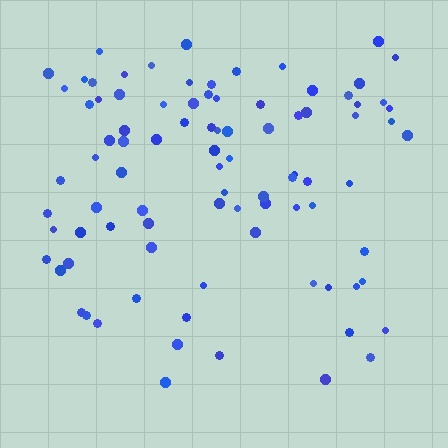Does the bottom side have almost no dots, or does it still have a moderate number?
Still a moderate number, just noticeably fewer than the top.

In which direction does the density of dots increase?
From bottom to top, with the top side densest.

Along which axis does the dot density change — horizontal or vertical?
Vertical.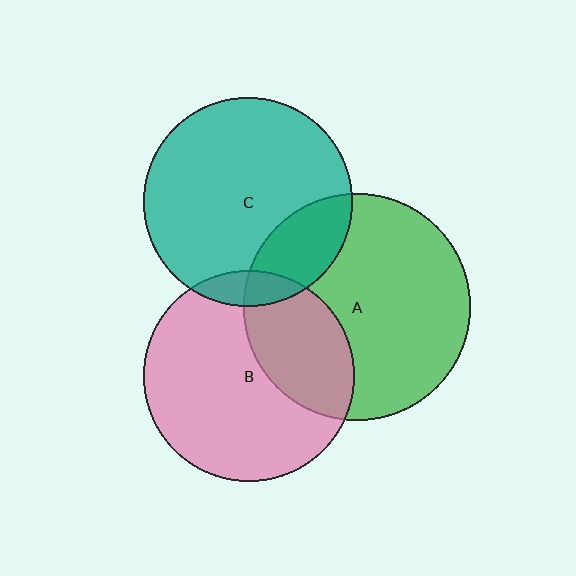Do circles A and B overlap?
Yes.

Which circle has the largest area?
Circle A (green).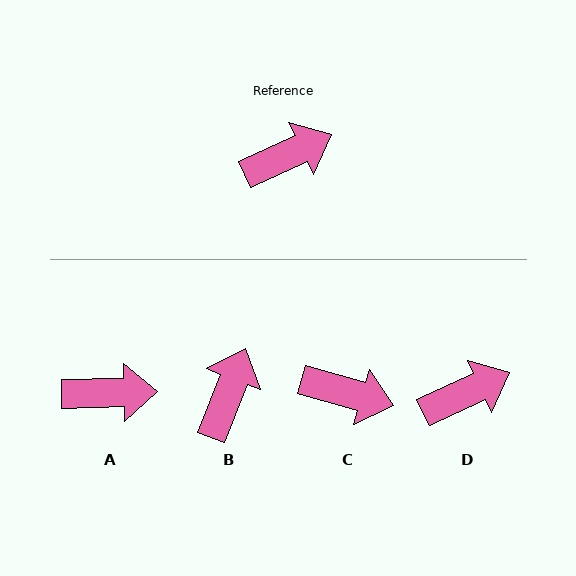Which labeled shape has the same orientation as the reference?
D.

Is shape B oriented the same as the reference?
No, it is off by about 44 degrees.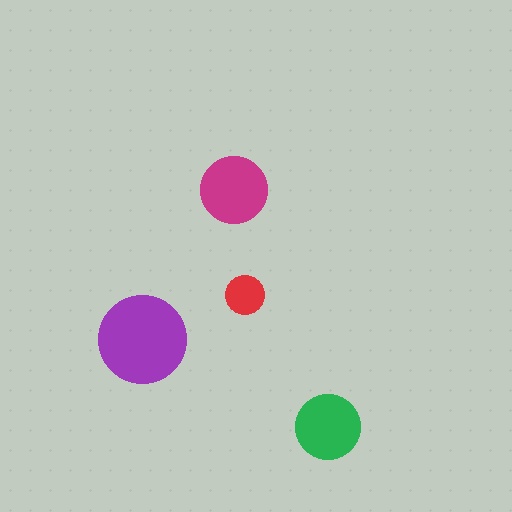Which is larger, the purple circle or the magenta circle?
The purple one.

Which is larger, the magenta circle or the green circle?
The magenta one.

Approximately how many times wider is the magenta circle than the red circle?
About 1.5 times wider.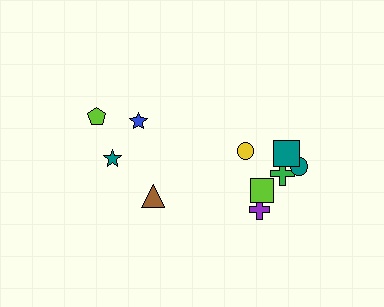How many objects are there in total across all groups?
There are 10 objects.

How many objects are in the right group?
There are 6 objects.